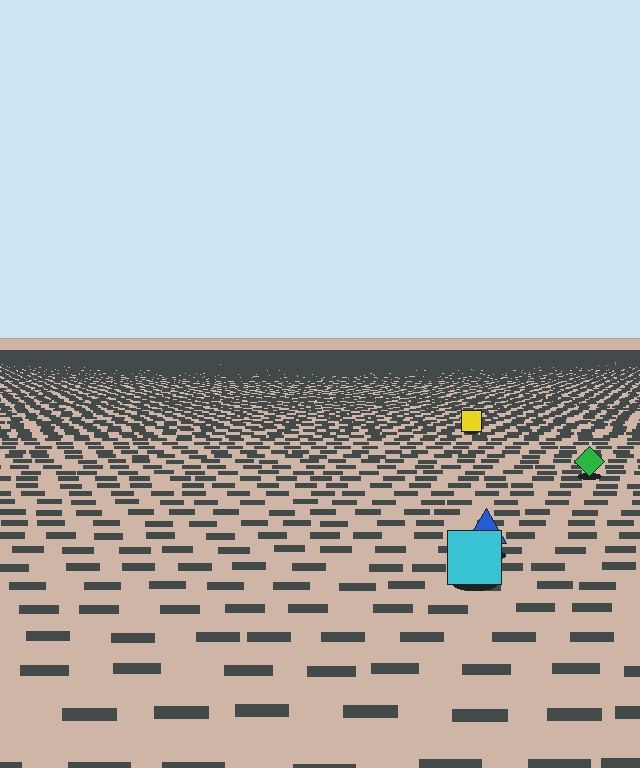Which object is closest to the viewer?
The cyan square is closest. The texture marks near it are larger and more spread out.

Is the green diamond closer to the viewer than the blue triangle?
No. The blue triangle is closer — you can tell from the texture gradient: the ground texture is coarser near it.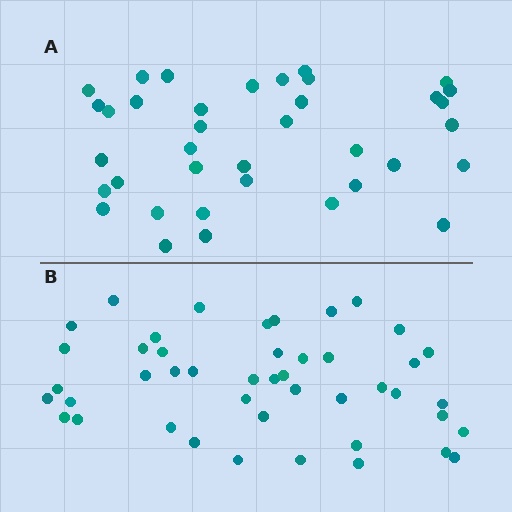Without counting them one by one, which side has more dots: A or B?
Region B (the bottom region) has more dots.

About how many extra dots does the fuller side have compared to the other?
Region B has roughly 8 or so more dots than region A.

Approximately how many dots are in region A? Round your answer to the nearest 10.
About 40 dots. (The exact count is 37, which rounds to 40.)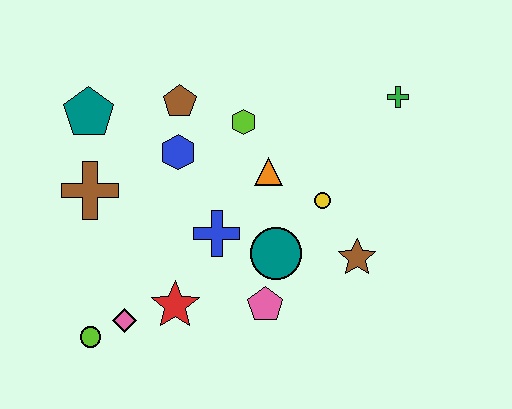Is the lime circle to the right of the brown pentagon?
No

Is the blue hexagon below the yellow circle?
No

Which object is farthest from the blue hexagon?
The green cross is farthest from the blue hexagon.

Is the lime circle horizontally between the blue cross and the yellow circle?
No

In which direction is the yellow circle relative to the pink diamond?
The yellow circle is to the right of the pink diamond.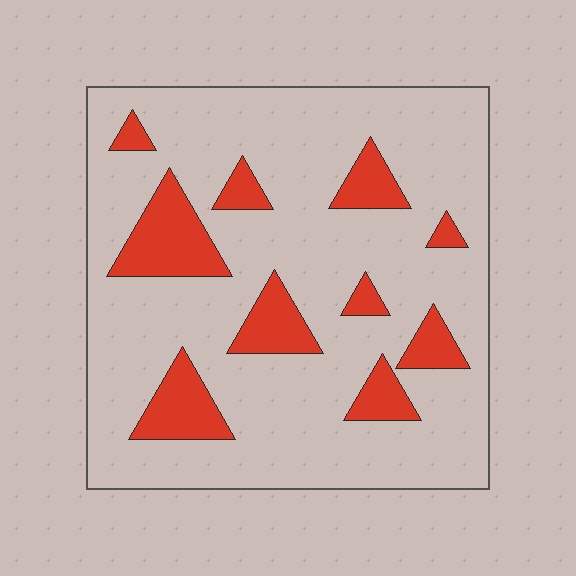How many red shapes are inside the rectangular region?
10.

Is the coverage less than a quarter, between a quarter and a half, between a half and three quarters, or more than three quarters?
Less than a quarter.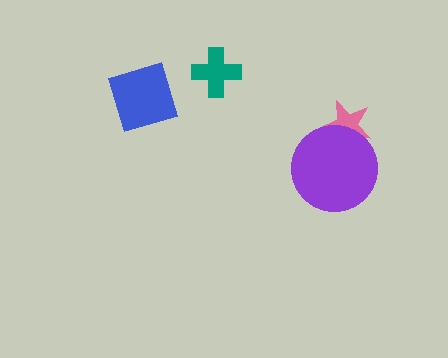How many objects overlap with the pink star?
1 object overlaps with the pink star.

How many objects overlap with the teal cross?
0 objects overlap with the teal cross.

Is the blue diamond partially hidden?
No, no other shape covers it.